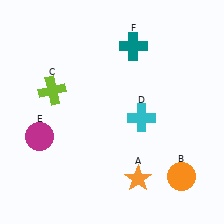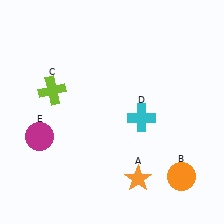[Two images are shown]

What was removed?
The teal cross (F) was removed in Image 2.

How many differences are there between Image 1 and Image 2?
There is 1 difference between the two images.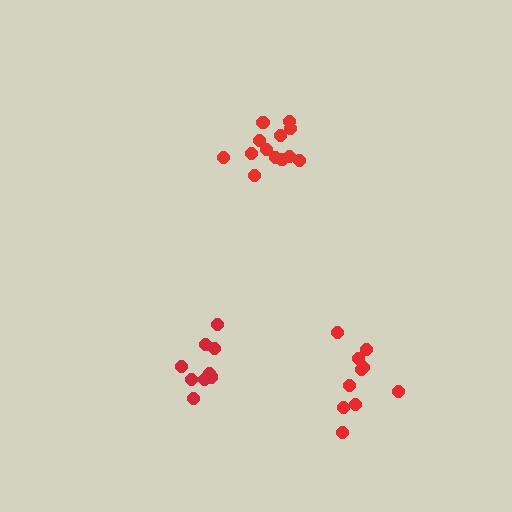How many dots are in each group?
Group 1: 10 dots, Group 2: 9 dots, Group 3: 13 dots (32 total).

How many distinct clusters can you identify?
There are 3 distinct clusters.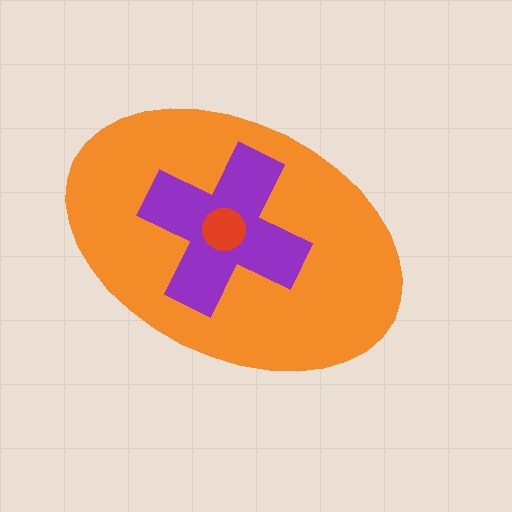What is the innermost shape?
The red circle.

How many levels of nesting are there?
3.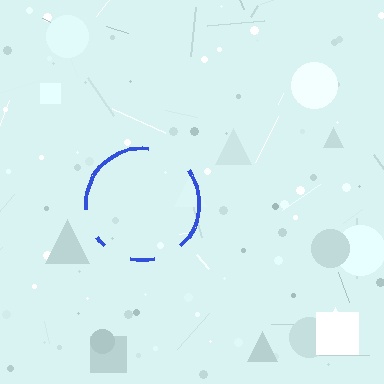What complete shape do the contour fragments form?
The contour fragments form a circle.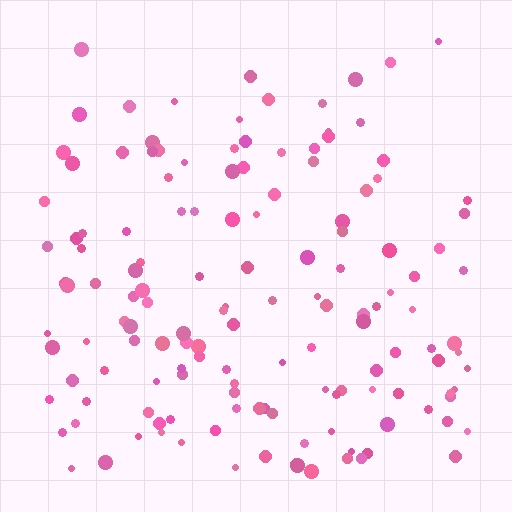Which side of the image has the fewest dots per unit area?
The top.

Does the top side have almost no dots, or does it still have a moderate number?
Still a moderate number, just noticeably fewer than the bottom.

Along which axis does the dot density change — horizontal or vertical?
Vertical.